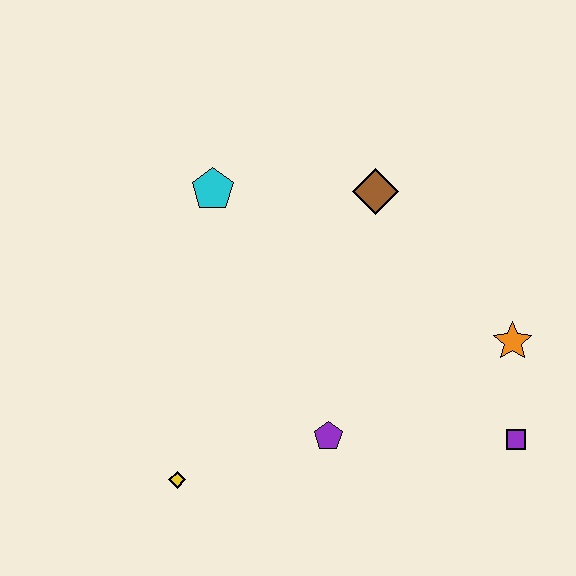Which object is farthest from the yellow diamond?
The orange star is farthest from the yellow diamond.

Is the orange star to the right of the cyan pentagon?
Yes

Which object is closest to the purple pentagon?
The yellow diamond is closest to the purple pentagon.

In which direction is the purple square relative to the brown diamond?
The purple square is below the brown diamond.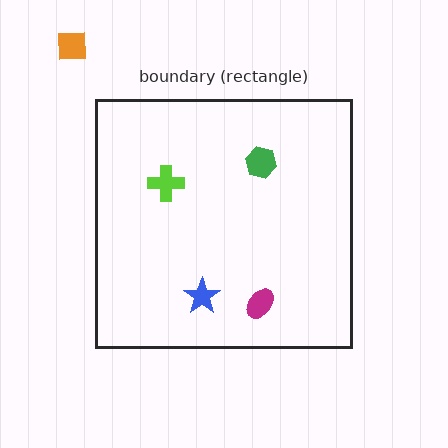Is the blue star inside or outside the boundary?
Inside.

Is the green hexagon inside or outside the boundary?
Inside.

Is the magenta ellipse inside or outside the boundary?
Inside.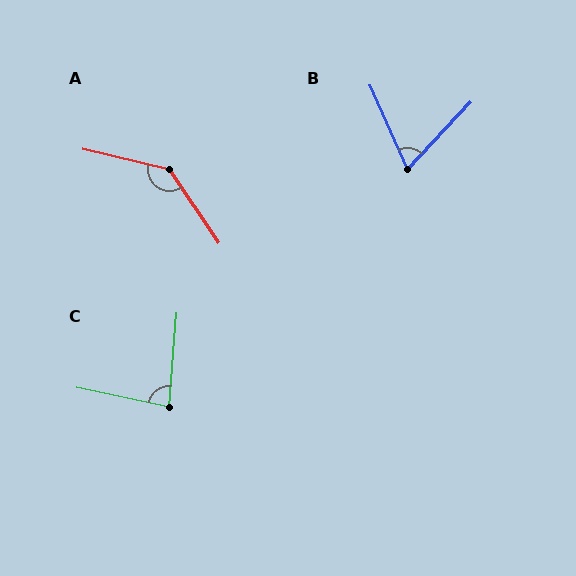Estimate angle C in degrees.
Approximately 82 degrees.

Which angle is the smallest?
B, at approximately 67 degrees.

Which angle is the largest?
A, at approximately 137 degrees.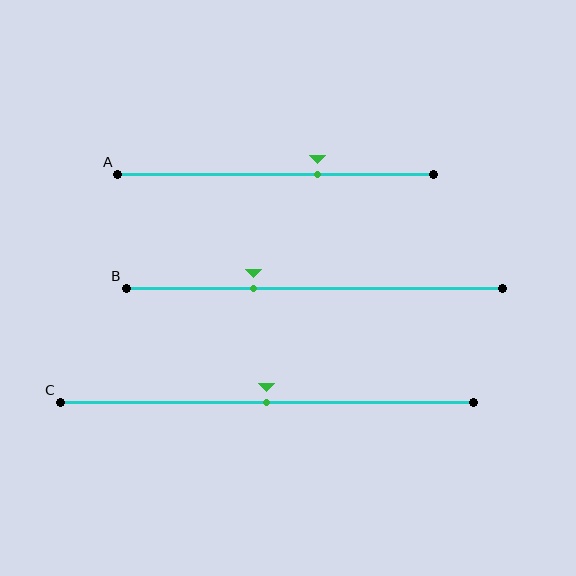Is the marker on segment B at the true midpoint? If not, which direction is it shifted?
No, the marker on segment B is shifted to the left by about 16% of the segment length.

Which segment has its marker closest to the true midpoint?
Segment C has its marker closest to the true midpoint.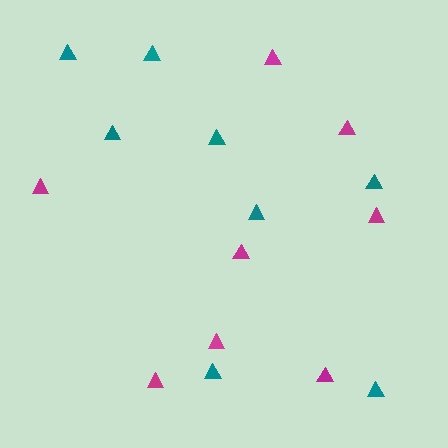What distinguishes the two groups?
There are 2 groups: one group of teal triangles (8) and one group of magenta triangles (8).